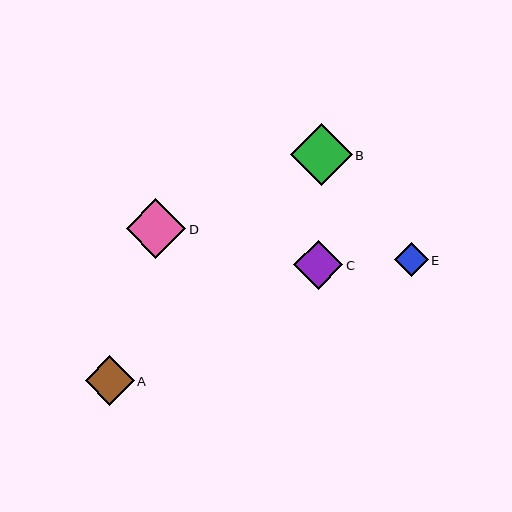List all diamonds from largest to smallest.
From largest to smallest: B, D, A, C, E.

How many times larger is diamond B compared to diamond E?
Diamond B is approximately 1.8 times the size of diamond E.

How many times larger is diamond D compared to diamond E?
Diamond D is approximately 1.8 times the size of diamond E.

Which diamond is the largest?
Diamond B is the largest with a size of approximately 62 pixels.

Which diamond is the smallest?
Diamond E is the smallest with a size of approximately 34 pixels.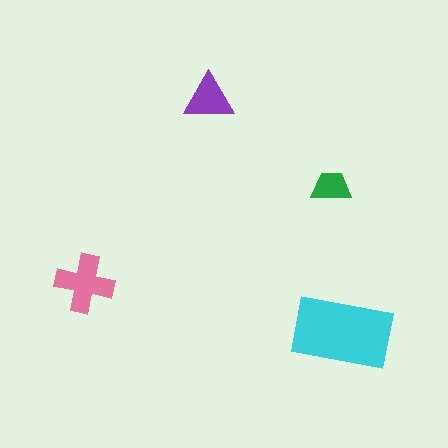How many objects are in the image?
There are 4 objects in the image.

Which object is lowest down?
The cyan rectangle is bottommost.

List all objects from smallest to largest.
The green trapezoid, the purple triangle, the pink cross, the cyan rectangle.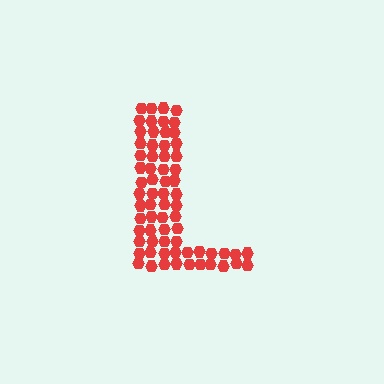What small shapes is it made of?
It is made of small hexagons.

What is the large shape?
The large shape is the letter L.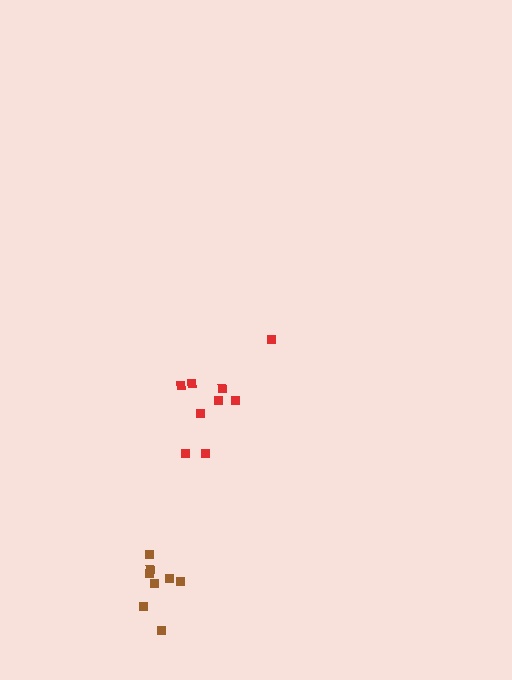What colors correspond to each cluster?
The clusters are colored: red, brown.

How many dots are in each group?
Group 1: 9 dots, Group 2: 8 dots (17 total).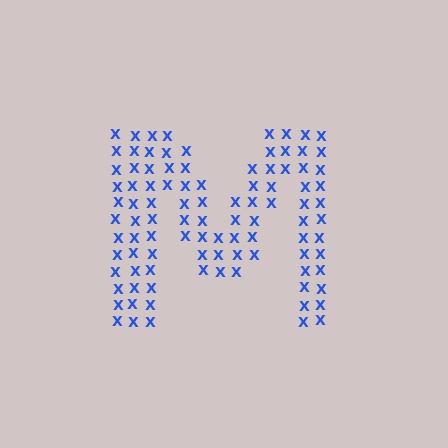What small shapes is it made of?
It is made of small letter X's.